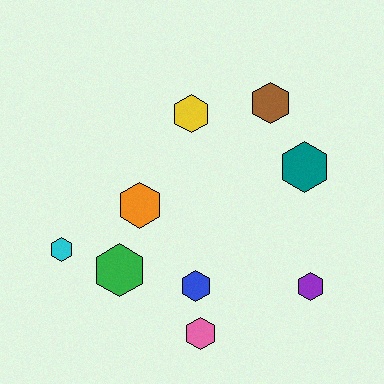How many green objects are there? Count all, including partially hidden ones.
There is 1 green object.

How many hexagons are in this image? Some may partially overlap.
There are 9 hexagons.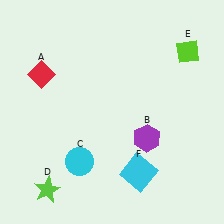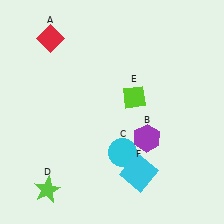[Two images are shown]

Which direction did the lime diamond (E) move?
The lime diamond (E) moved left.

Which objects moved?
The objects that moved are: the red diamond (A), the cyan circle (C), the lime diamond (E).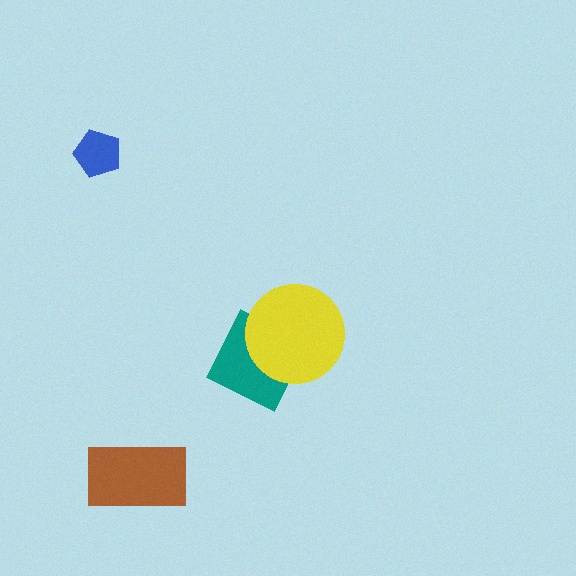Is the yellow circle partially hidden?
No, no other shape covers it.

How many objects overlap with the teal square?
1 object overlaps with the teal square.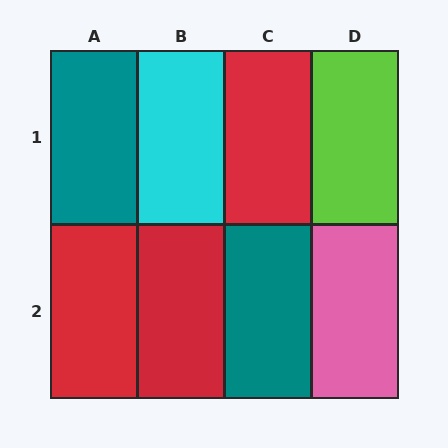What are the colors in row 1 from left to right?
Teal, cyan, red, lime.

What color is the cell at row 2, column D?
Pink.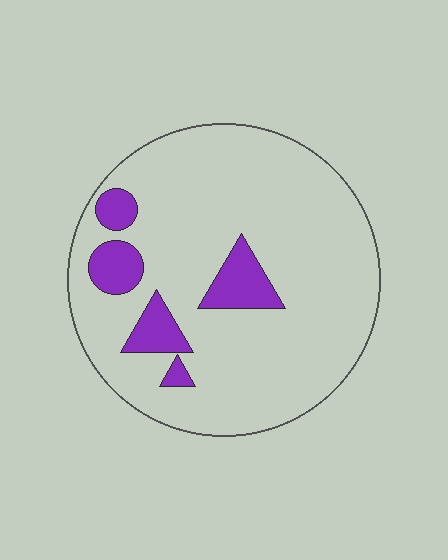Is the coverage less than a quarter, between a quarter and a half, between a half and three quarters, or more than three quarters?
Less than a quarter.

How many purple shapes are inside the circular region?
5.